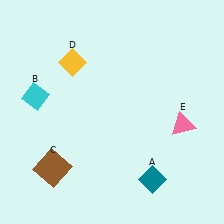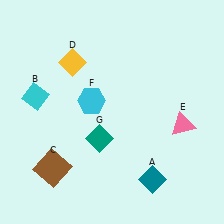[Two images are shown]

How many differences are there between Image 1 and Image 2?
There are 2 differences between the two images.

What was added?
A cyan hexagon (F), a teal diamond (G) were added in Image 2.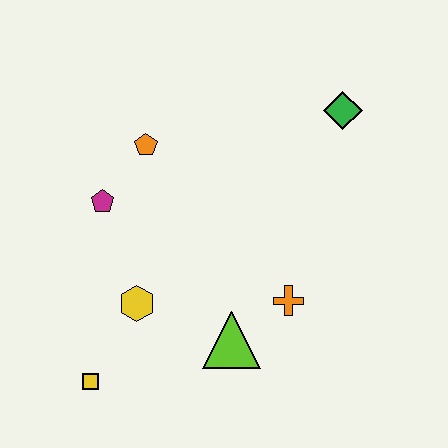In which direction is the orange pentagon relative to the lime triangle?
The orange pentagon is above the lime triangle.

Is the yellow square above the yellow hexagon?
No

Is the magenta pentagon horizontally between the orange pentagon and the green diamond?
No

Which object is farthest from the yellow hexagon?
The green diamond is farthest from the yellow hexagon.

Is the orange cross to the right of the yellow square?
Yes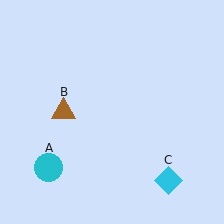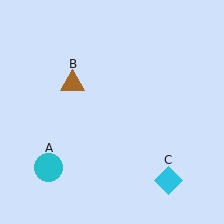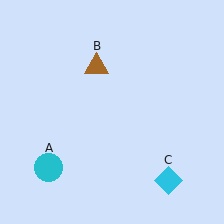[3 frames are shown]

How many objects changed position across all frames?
1 object changed position: brown triangle (object B).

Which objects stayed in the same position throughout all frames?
Cyan circle (object A) and cyan diamond (object C) remained stationary.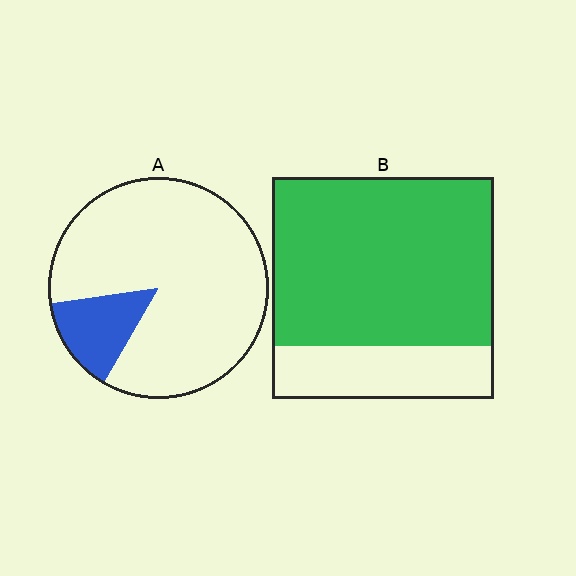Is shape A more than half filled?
No.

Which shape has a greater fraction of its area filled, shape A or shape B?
Shape B.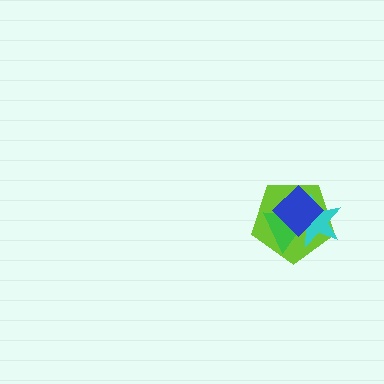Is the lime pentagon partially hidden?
Yes, it is partially covered by another shape.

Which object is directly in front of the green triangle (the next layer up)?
The cyan star is directly in front of the green triangle.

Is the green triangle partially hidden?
Yes, it is partially covered by another shape.